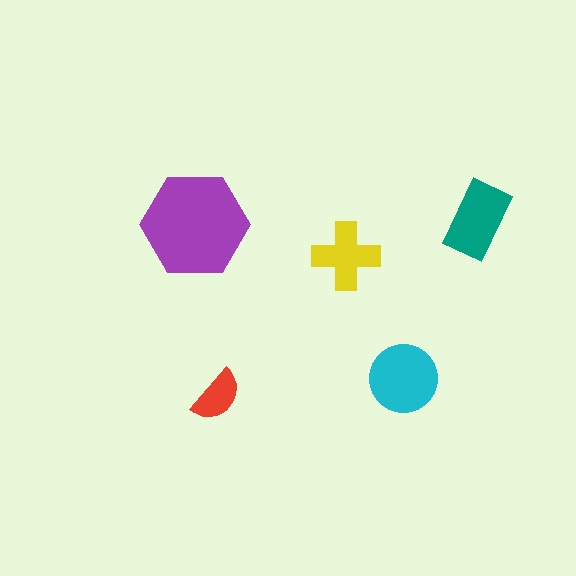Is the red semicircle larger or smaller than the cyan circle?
Smaller.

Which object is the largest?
The purple hexagon.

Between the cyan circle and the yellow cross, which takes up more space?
The cyan circle.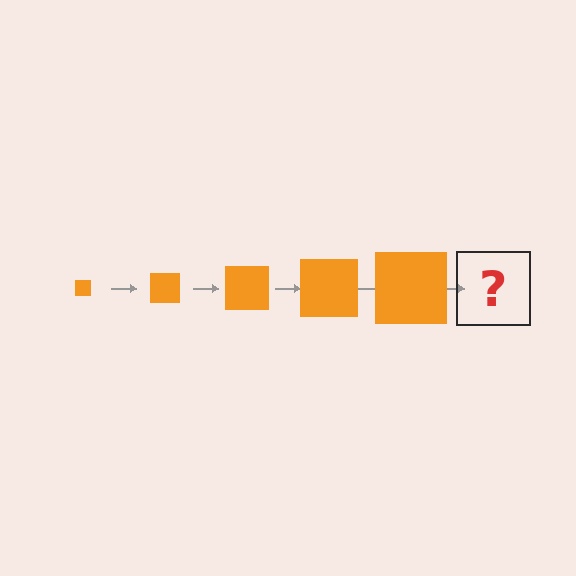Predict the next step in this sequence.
The next step is an orange square, larger than the previous one.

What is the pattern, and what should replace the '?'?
The pattern is that the square gets progressively larger each step. The '?' should be an orange square, larger than the previous one.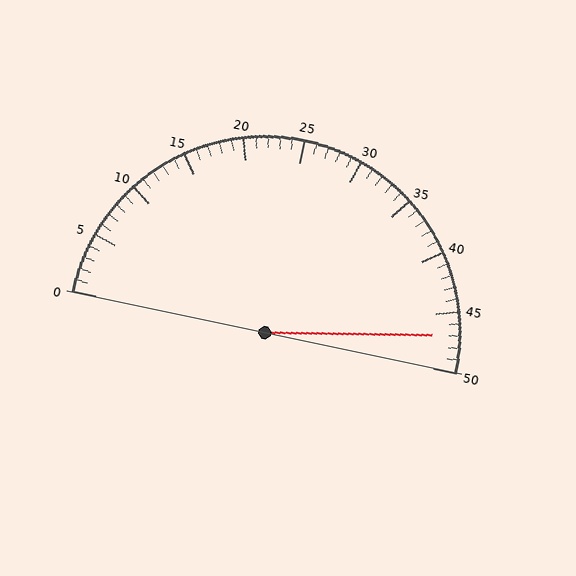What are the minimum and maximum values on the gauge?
The gauge ranges from 0 to 50.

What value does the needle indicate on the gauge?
The needle indicates approximately 47.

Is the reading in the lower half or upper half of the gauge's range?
The reading is in the upper half of the range (0 to 50).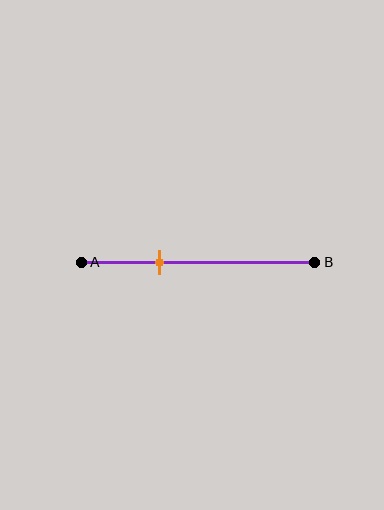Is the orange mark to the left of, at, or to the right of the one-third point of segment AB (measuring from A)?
The orange mark is approximately at the one-third point of segment AB.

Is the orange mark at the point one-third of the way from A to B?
Yes, the mark is approximately at the one-third point.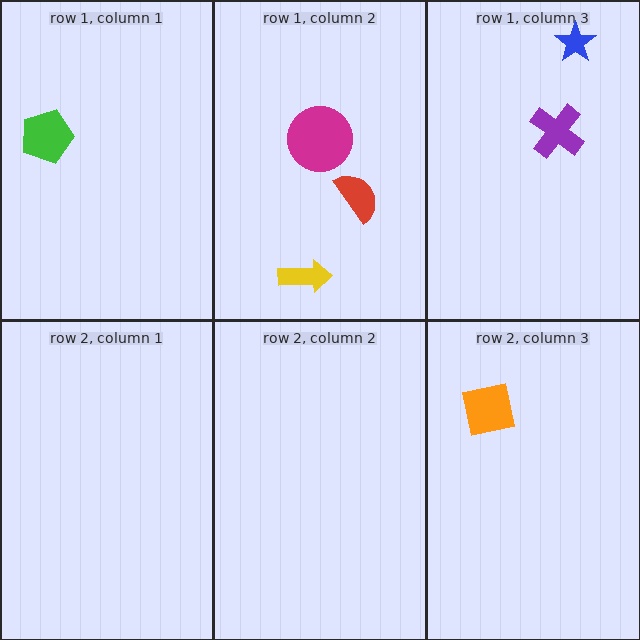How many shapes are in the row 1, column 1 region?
1.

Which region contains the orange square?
The row 2, column 3 region.